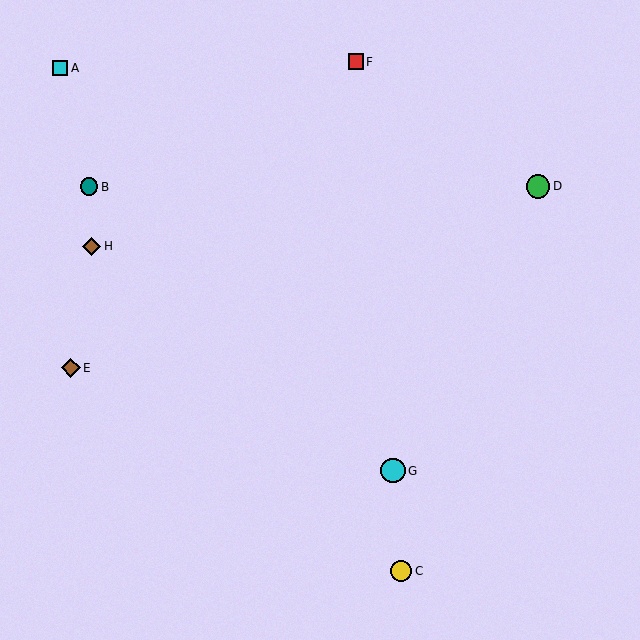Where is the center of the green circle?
The center of the green circle is at (538, 186).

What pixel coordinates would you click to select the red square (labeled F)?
Click at (356, 62) to select the red square F.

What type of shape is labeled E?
Shape E is a brown diamond.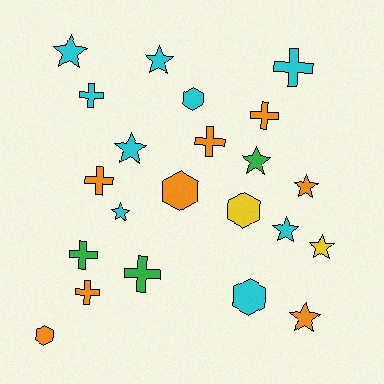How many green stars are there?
There is 1 green star.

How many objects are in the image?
There are 22 objects.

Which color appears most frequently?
Cyan, with 9 objects.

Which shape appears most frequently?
Star, with 9 objects.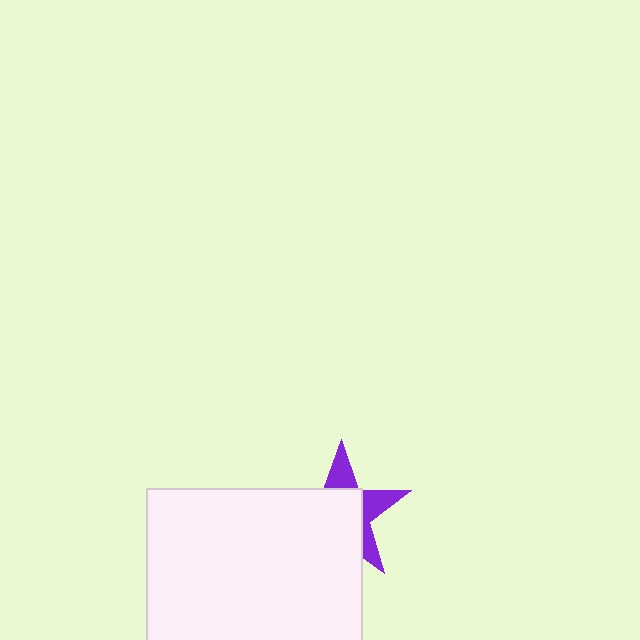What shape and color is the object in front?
The object in front is a white square.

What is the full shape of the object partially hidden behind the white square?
The partially hidden object is a purple star.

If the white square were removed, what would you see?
You would see the complete purple star.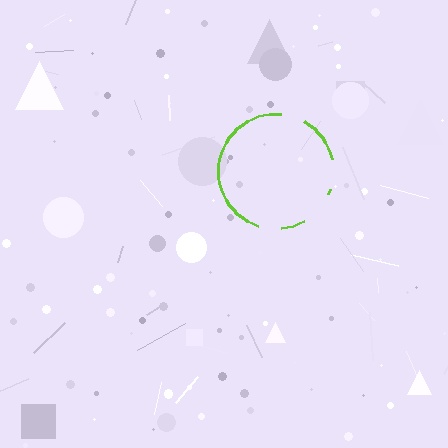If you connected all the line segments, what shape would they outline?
They would outline a circle.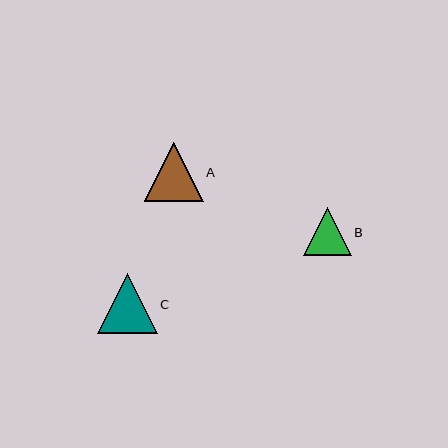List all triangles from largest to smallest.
From largest to smallest: C, A, B.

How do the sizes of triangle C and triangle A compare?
Triangle C and triangle A are approximately the same size.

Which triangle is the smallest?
Triangle B is the smallest with a size of approximately 48 pixels.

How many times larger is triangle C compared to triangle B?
Triangle C is approximately 1.2 times the size of triangle B.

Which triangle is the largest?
Triangle C is the largest with a size of approximately 60 pixels.